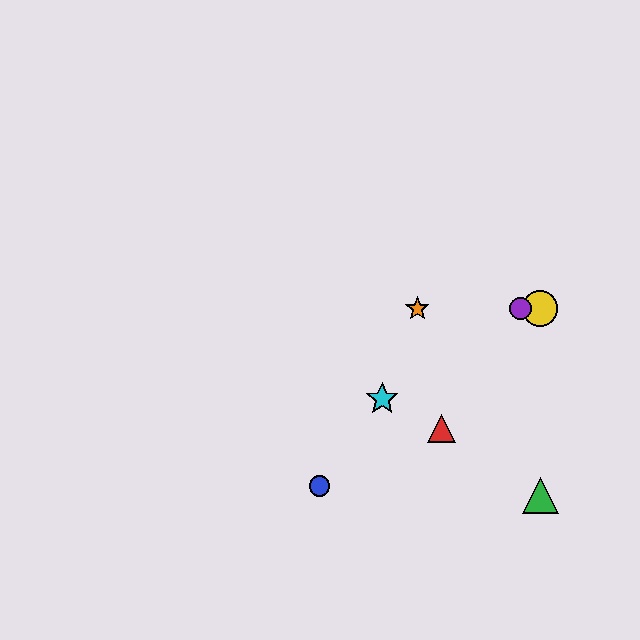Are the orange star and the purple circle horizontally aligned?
Yes, both are at y≈309.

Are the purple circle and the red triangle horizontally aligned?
No, the purple circle is at y≈309 and the red triangle is at y≈428.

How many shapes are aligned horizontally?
3 shapes (the yellow circle, the purple circle, the orange star) are aligned horizontally.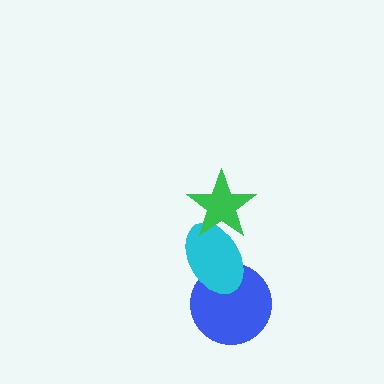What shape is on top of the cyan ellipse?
The green star is on top of the cyan ellipse.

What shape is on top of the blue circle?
The cyan ellipse is on top of the blue circle.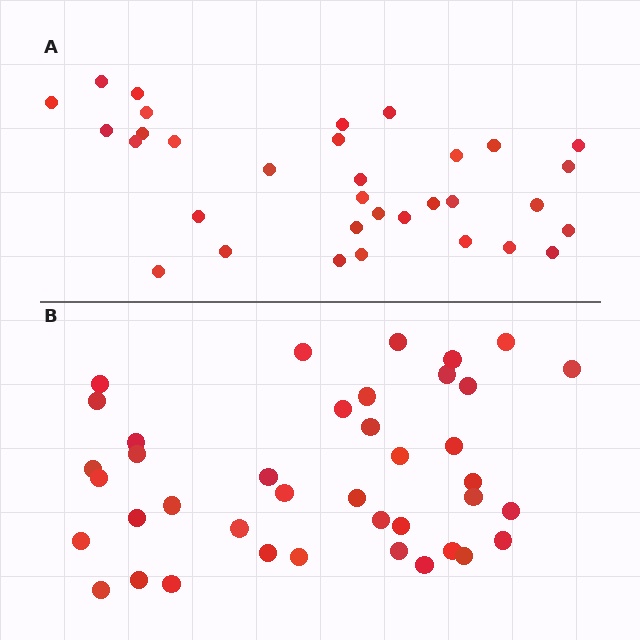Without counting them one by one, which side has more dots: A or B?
Region B (the bottom region) has more dots.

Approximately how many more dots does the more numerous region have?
Region B has roughly 8 or so more dots than region A.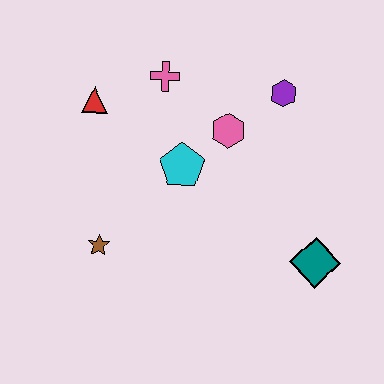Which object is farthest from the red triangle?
The teal diamond is farthest from the red triangle.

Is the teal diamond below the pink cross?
Yes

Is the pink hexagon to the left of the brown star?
No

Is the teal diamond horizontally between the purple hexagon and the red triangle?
No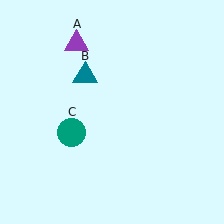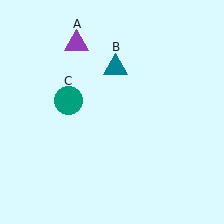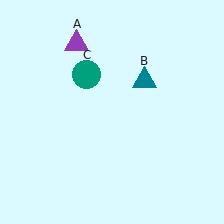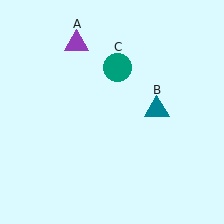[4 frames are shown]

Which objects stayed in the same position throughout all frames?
Purple triangle (object A) remained stationary.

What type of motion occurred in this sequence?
The teal triangle (object B), teal circle (object C) rotated clockwise around the center of the scene.